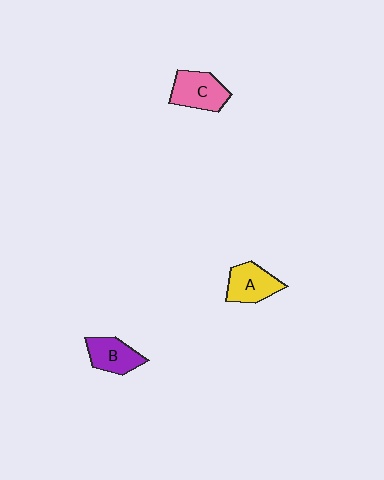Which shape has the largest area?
Shape C (pink).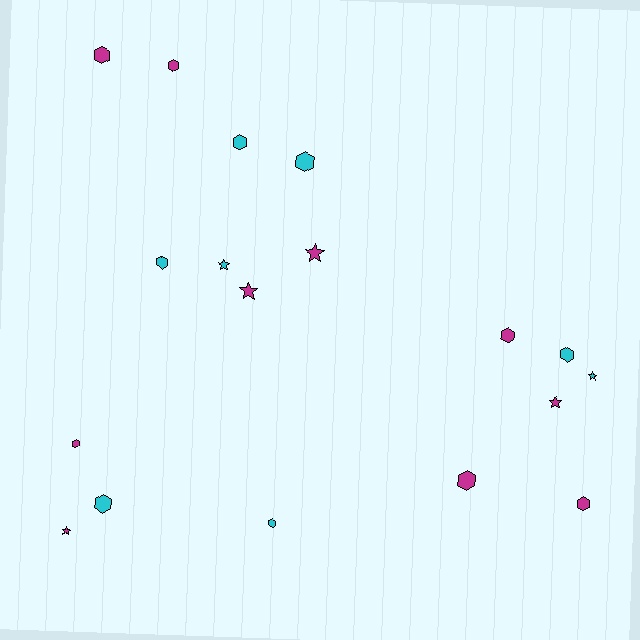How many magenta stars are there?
There are 4 magenta stars.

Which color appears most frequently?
Magenta, with 10 objects.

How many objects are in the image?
There are 18 objects.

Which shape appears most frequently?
Hexagon, with 12 objects.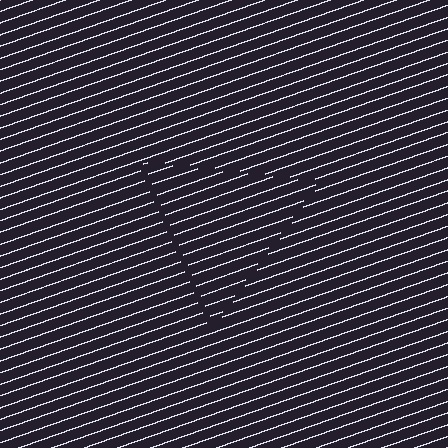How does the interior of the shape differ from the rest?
The interior of the shape contains the same grating, shifted by half a period — the contour is defined by the phase discontinuity where line-ends from the inner and outer gratings abut.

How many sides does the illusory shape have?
3 sides — the line-ends trace a triangle.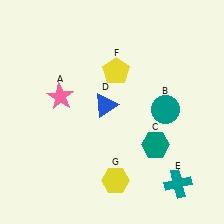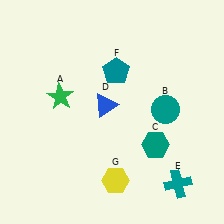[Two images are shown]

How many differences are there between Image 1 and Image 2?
There are 2 differences between the two images.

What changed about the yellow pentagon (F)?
In Image 1, F is yellow. In Image 2, it changed to teal.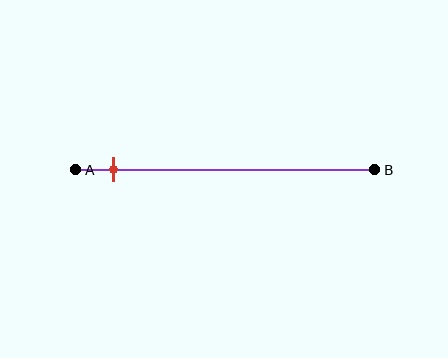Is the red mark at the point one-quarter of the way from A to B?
No, the mark is at about 15% from A, not at the 25% one-quarter point.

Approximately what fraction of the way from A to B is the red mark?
The red mark is approximately 15% of the way from A to B.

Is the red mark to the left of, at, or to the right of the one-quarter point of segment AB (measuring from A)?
The red mark is to the left of the one-quarter point of segment AB.